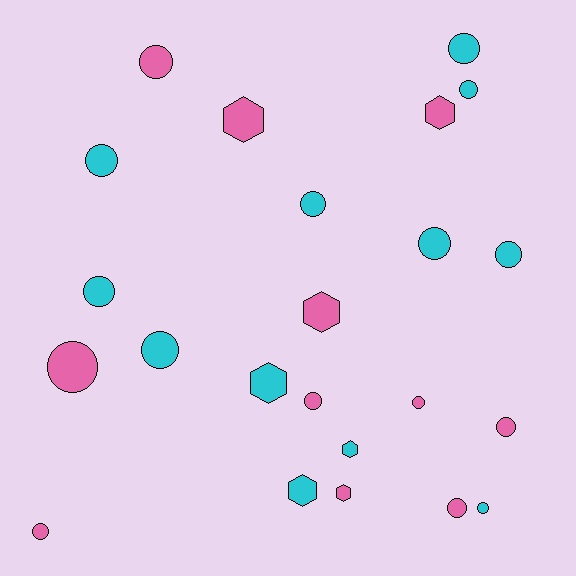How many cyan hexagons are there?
There are 3 cyan hexagons.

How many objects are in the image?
There are 23 objects.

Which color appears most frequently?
Cyan, with 12 objects.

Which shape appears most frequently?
Circle, with 16 objects.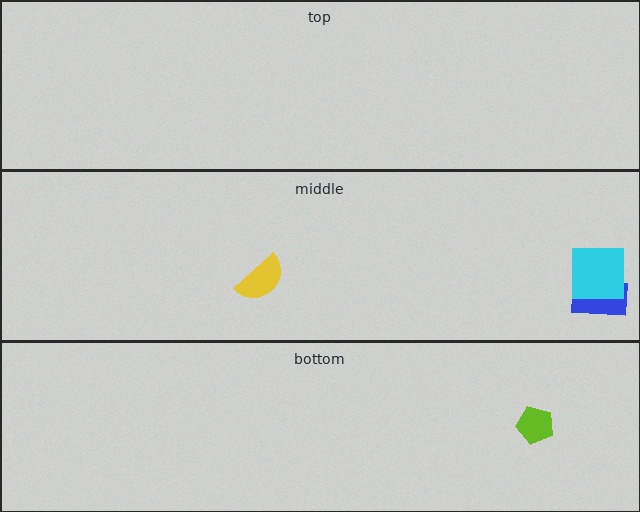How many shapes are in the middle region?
3.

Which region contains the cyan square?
The middle region.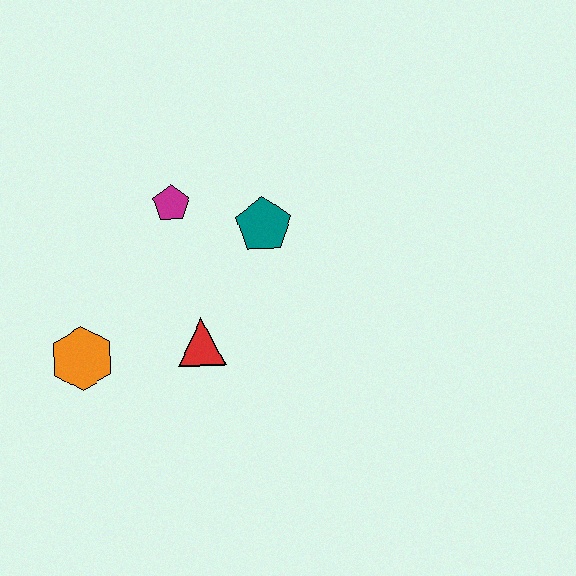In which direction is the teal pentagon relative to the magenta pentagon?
The teal pentagon is to the right of the magenta pentagon.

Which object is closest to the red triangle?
The orange hexagon is closest to the red triangle.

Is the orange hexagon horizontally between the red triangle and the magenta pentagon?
No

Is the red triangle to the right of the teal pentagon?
No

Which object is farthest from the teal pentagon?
The orange hexagon is farthest from the teal pentagon.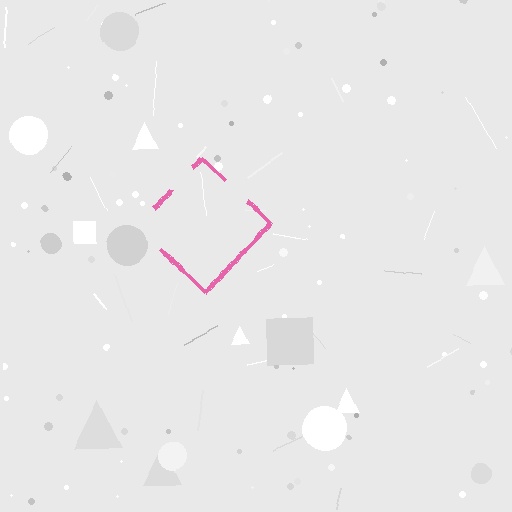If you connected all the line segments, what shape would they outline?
They would outline a diamond.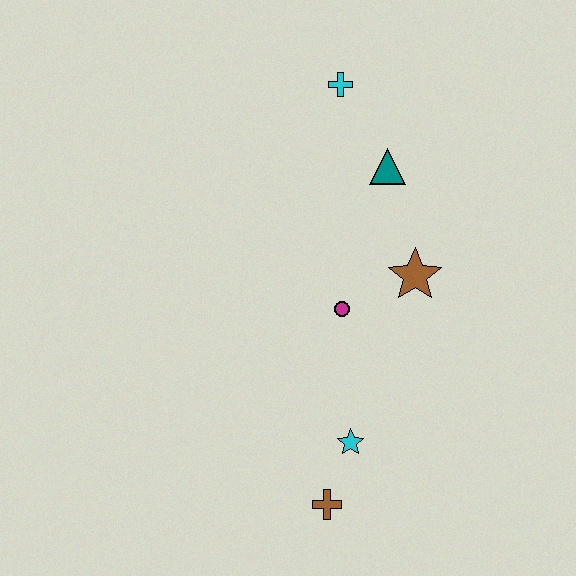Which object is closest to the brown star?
The magenta circle is closest to the brown star.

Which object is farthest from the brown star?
The brown cross is farthest from the brown star.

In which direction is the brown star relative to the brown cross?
The brown star is above the brown cross.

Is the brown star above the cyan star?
Yes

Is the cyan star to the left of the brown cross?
No